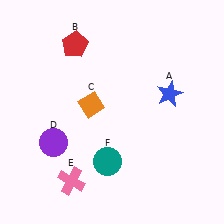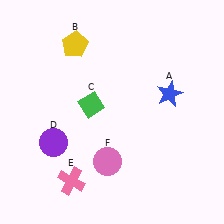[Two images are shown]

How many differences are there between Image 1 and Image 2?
There are 3 differences between the two images.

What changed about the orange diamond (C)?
In Image 1, C is orange. In Image 2, it changed to green.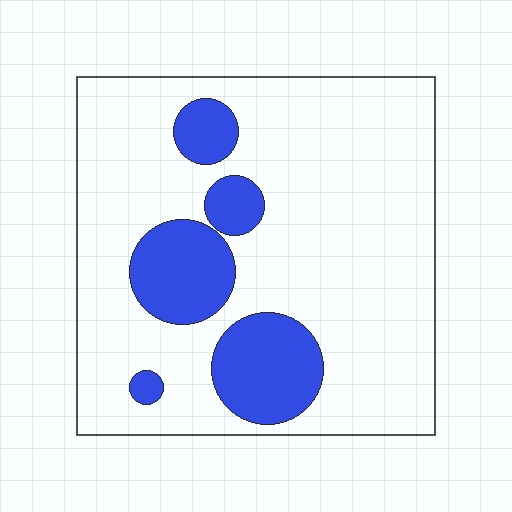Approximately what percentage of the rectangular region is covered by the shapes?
Approximately 20%.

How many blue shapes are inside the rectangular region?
5.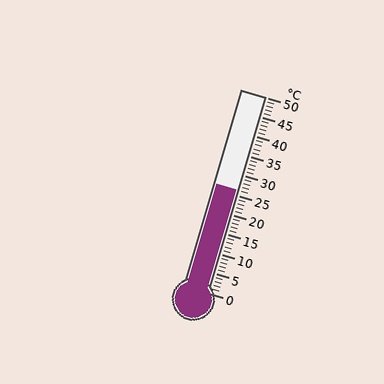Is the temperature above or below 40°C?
The temperature is below 40°C.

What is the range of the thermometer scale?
The thermometer scale ranges from 0°C to 50°C.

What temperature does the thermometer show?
The thermometer shows approximately 26°C.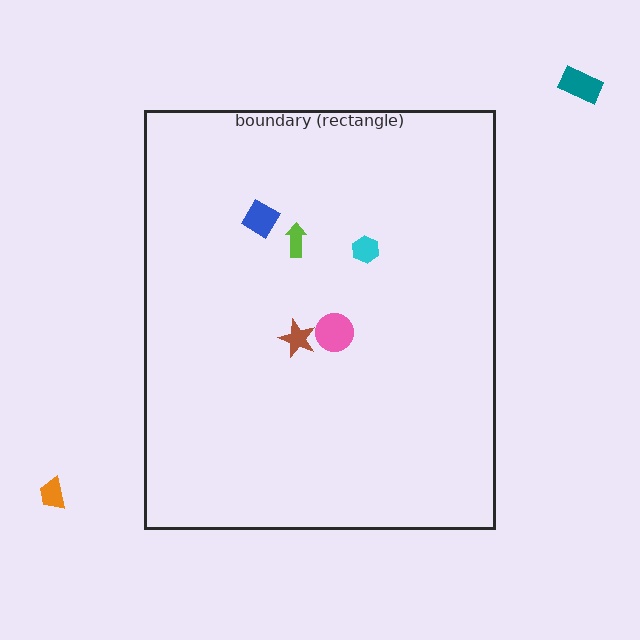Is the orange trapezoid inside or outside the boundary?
Outside.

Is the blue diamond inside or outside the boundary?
Inside.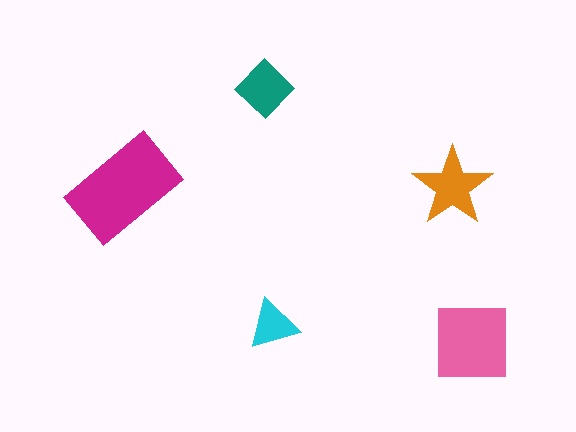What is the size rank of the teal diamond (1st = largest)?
4th.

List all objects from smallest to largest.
The cyan triangle, the teal diamond, the orange star, the pink square, the magenta rectangle.